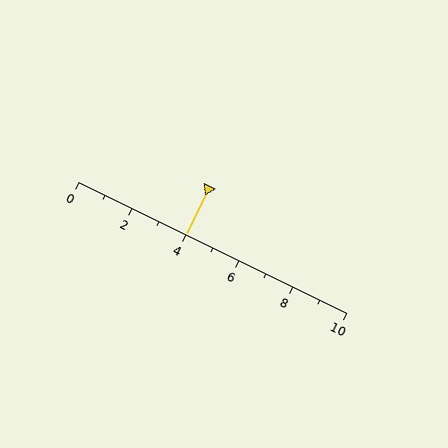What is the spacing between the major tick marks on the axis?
The major ticks are spaced 2 apart.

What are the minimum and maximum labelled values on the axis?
The axis runs from 0 to 10.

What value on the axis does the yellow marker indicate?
The marker indicates approximately 4.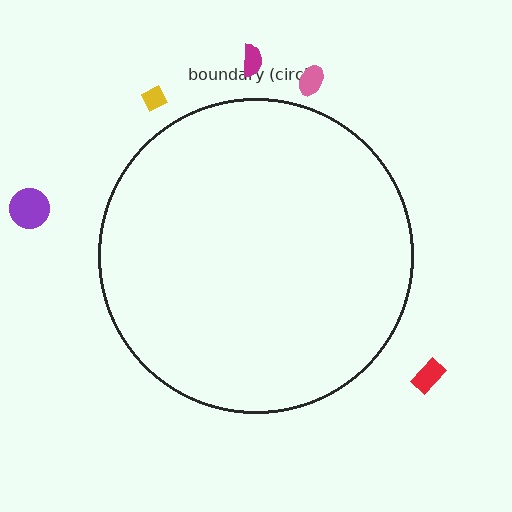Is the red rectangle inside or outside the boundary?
Outside.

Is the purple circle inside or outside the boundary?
Outside.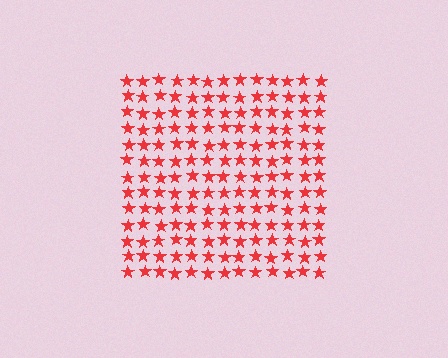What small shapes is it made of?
It is made of small stars.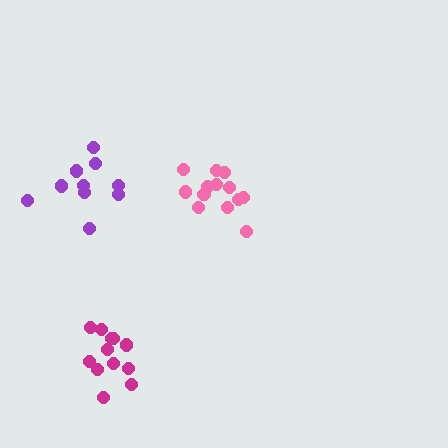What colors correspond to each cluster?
The clusters are colored: pink, purple, magenta.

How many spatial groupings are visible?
There are 3 spatial groupings.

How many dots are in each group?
Group 1: 13 dots, Group 2: 10 dots, Group 3: 12 dots (35 total).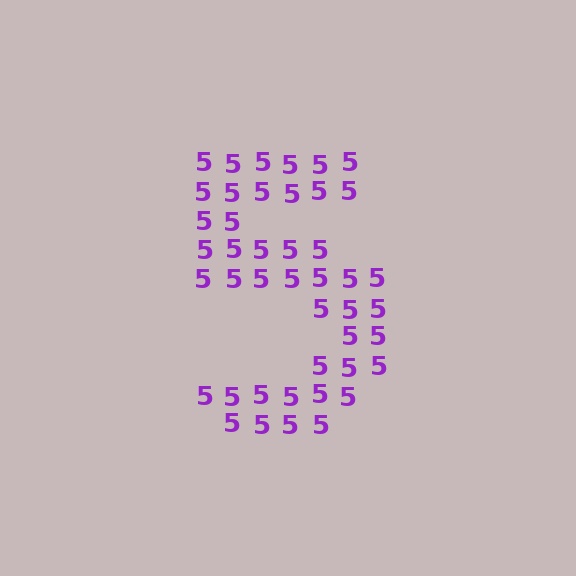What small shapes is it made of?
It is made of small digit 5's.